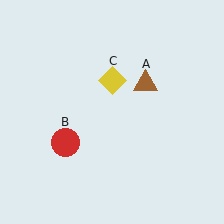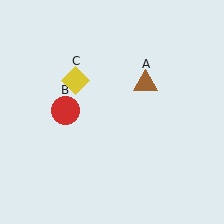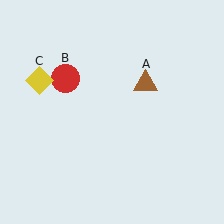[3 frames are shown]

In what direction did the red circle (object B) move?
The red circle (object B) moved up.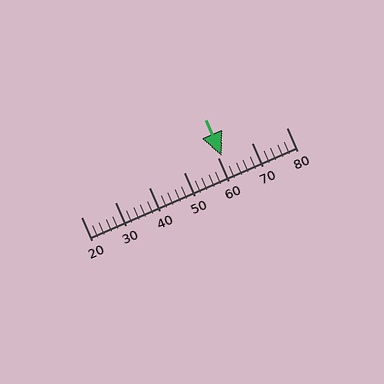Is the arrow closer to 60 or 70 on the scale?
The arrow is closer to 60.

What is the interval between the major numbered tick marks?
The major tick marks are spaced 10 units apart.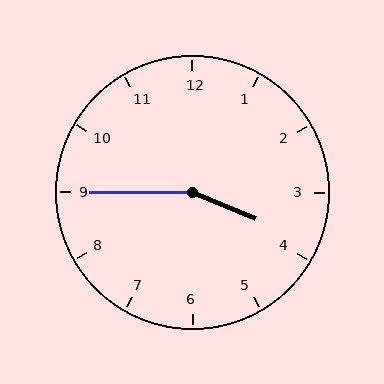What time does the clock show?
3:45.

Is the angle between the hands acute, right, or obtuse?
It is obtuse.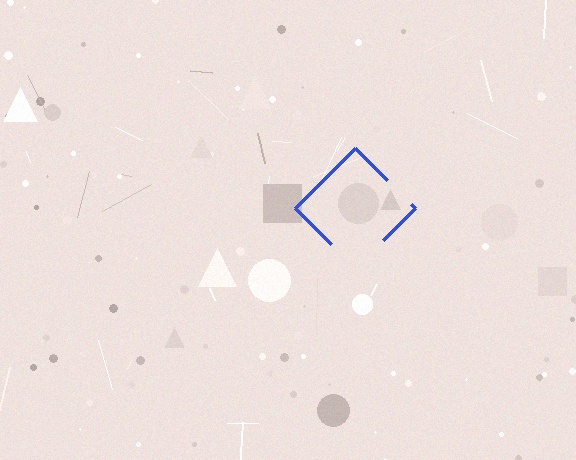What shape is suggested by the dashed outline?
The dashed outline suggests a diamond.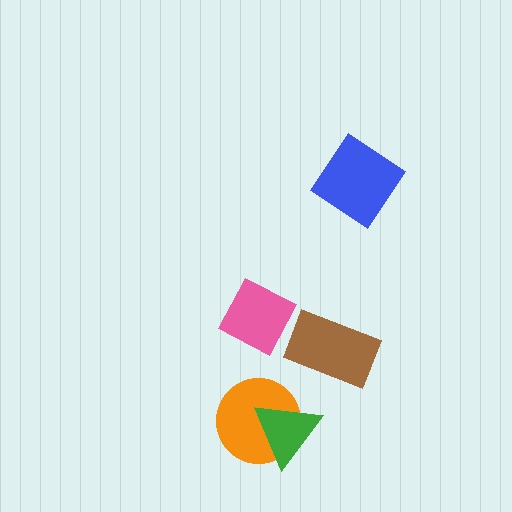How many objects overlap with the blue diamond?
0 objects overlap with the blue diamond.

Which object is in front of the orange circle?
The green triangle is in front of the orange circle.